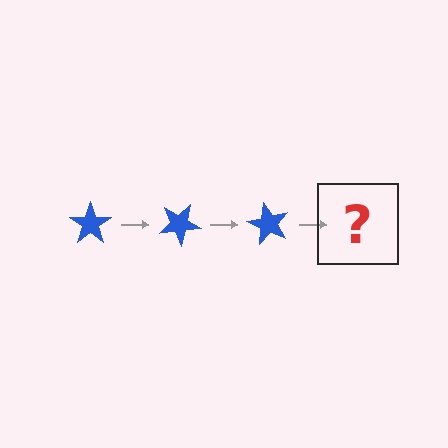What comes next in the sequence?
The next element should be a blue star rotated 90 degrees.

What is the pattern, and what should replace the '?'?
The pattern is that the star rotates 30 degrees each step. The '?' should be a blue star rotated 90 degrees.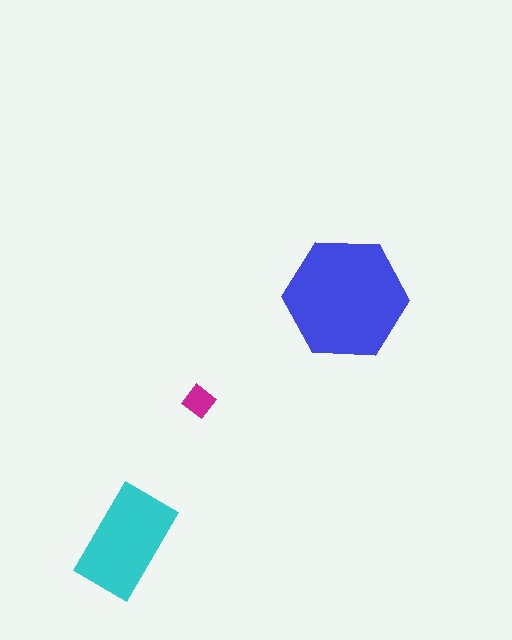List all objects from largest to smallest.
The blue hexagon, the cyan rectangle, the magenta diamond.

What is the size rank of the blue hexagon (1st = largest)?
1st.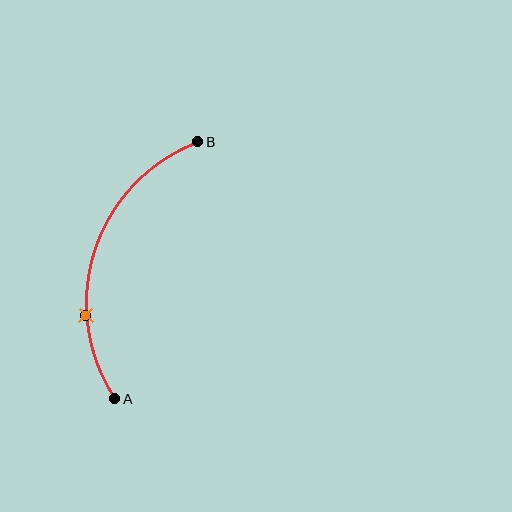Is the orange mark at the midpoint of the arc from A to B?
No. The orange mark lies on the arc but is closer to endpoint A. The arc midpoint would be at the point on the curve equidistant along the arc from both A and B.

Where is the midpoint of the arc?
The arc midpoint is the point on the curve farthest from the straight line joining A and B. It sits to the left of that line.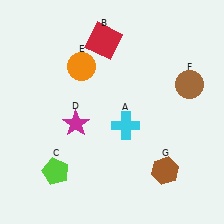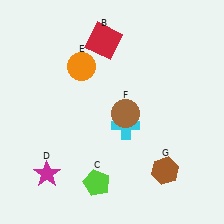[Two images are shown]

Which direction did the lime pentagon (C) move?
The lime pentagon (C) moved right.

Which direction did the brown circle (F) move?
The brown circle (F) moved left.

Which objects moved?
The objects that moved are: the lime pentagon (C), the magenta star (D), the brown circle (F).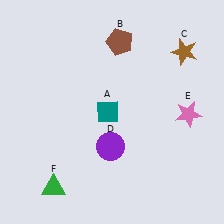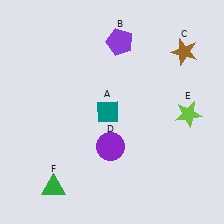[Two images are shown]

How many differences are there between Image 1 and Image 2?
There are 2 differences between the two images.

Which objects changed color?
B changed from brown to purple. E changed from pink to lime.